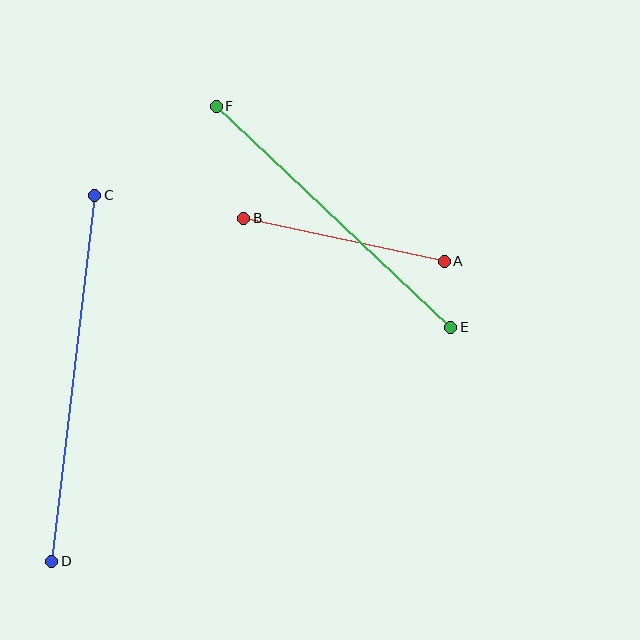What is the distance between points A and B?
The distance is approximately 205 pixels.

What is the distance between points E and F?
The distance is approximately 322 pixels.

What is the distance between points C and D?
The distance is approximately 368 pixels.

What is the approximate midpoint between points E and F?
The midpoint is at approximately (334, 217) pixels.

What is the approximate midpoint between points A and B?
The midpoint is at approximately (344, 240) pixels.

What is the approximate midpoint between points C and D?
The midpoint is at approximately (73, 378) pixels.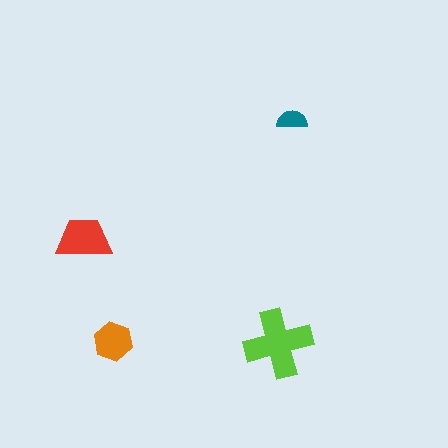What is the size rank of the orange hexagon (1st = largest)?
3rd.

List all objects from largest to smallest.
The lime cross, the red trapezoid, the orange hexagon, the teal semicircle.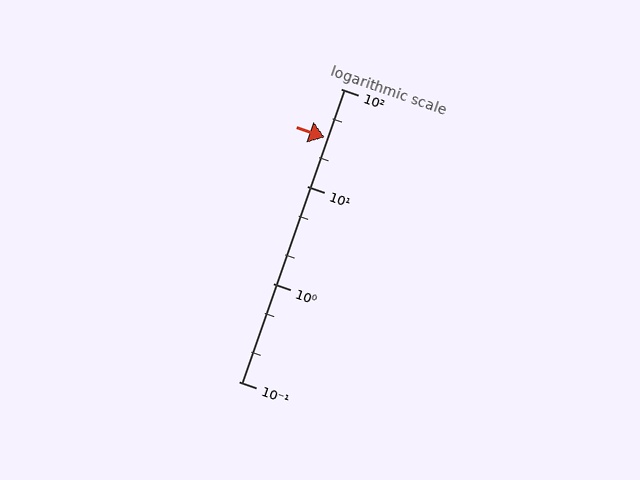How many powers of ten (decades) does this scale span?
The scale spans 3 decades, from 0.1 to 100.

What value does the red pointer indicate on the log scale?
The pointer indicates approximately 32.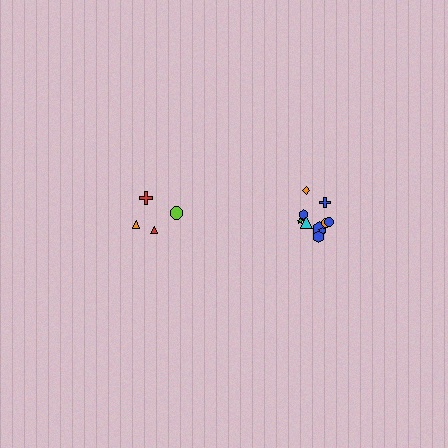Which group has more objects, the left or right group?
The right group.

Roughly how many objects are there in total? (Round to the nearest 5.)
Roughly 15 objects in total.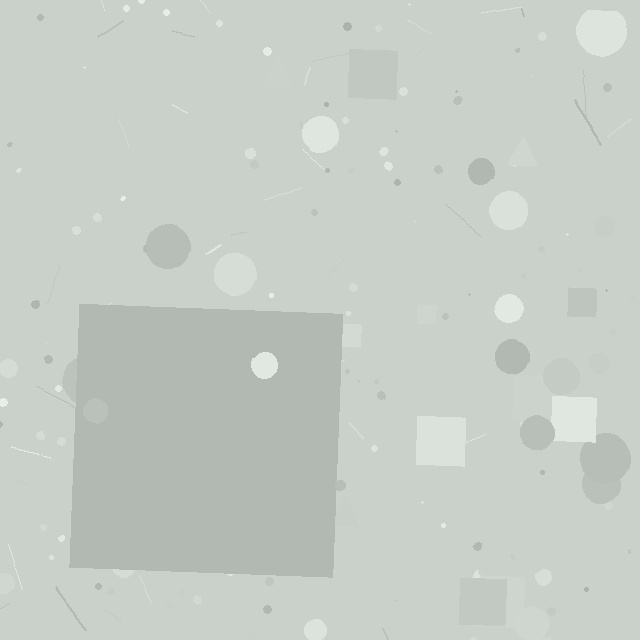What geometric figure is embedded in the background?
A square is embedded in the background.